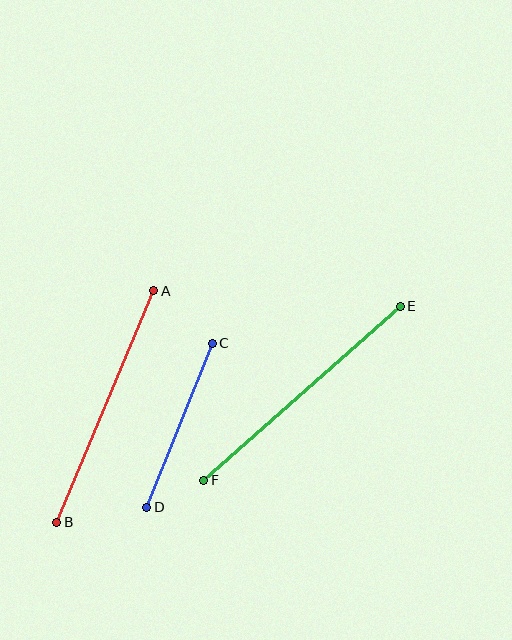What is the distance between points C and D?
The distance is approximately 176 pixels.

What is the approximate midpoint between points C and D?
The midpoint is at approximately (180, 425) pixels.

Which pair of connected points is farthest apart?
Points E and F are farthest apart.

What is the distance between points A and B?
The distance is approximately 251 pixels.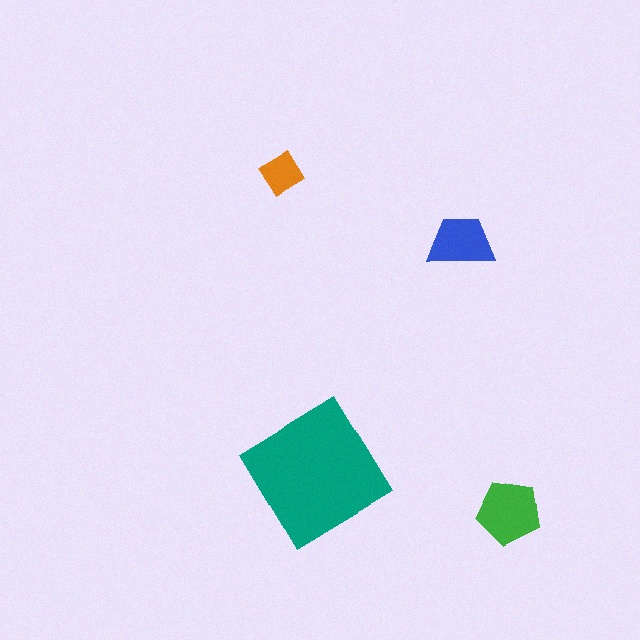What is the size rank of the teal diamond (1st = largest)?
1st.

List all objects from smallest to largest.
The orange diamond, the blue trapezoid, the green pentagon, the teal diamond.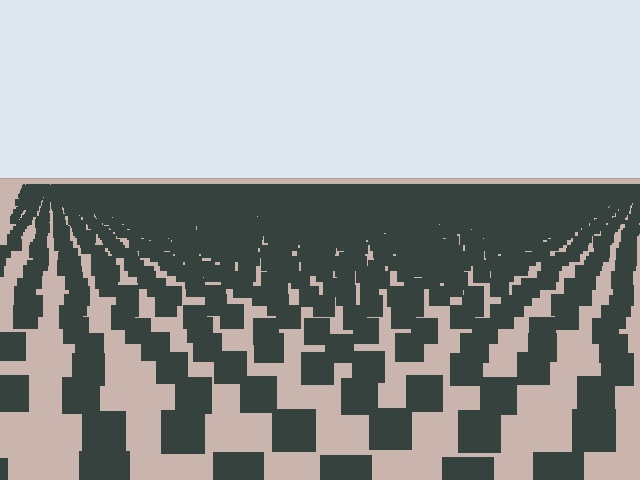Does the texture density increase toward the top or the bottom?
Density increases toward the top.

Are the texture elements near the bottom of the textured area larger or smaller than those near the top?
Larger. Near the bottom, elements are closer to the viewer and appear at a bigger on-screen size.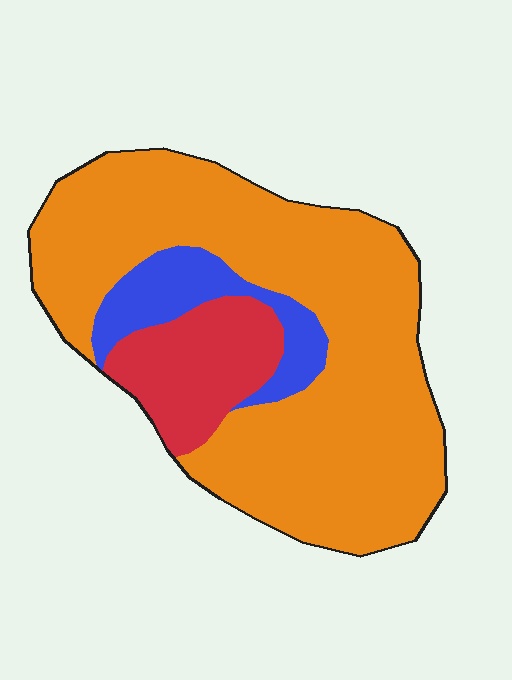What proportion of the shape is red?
Red covers around 15% of the shape.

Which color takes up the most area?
Orange, at roughly 75%.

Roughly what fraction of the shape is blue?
Blue takes up less than a sixth of the shape.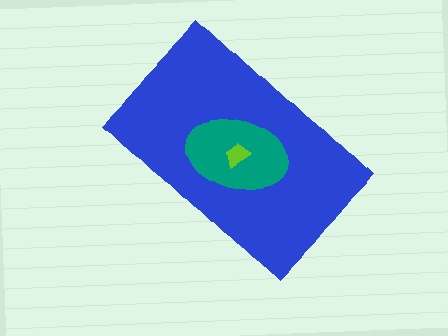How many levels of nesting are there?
3.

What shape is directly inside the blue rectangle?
The teal ellipse.